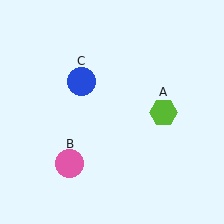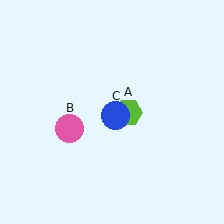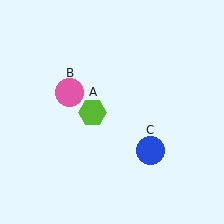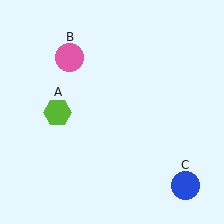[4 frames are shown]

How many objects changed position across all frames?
3 objects changed position: lime hexagon (object A), pink circle (object B), blue circle (object C).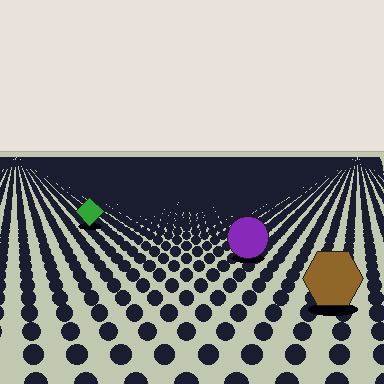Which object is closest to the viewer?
The brown hexagon is closest. The texture marks near it are larger and more spread out.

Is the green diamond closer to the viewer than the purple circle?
No. The purple circle is closer — you can tell from the texture gradient: the ground texture is coarser near it.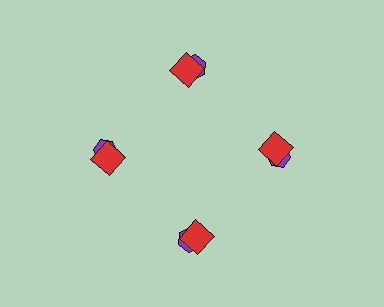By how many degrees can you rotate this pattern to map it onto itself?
The pattern maps onto itself every 90 degrees of rotation.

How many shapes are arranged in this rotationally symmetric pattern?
There are 8 shapes, arranged in 4 groups of 2.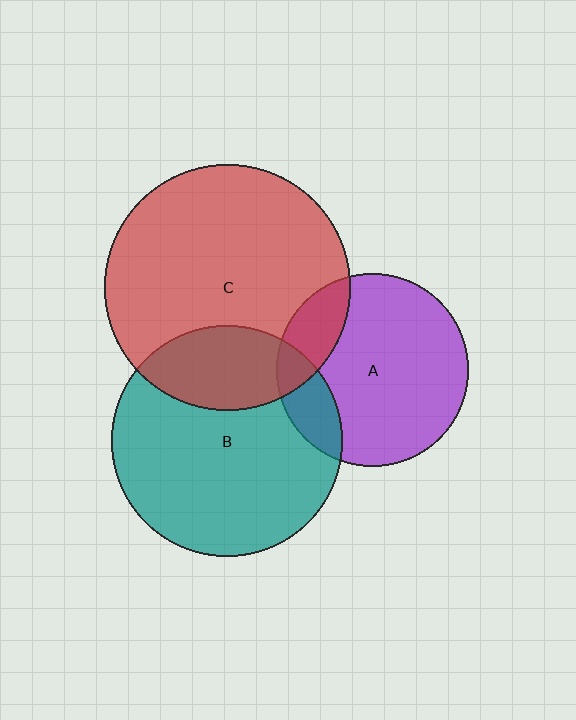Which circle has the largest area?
Circle C (red).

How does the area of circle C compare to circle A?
Approximately 1.6 times.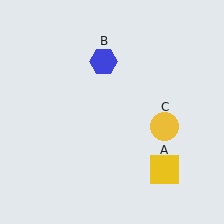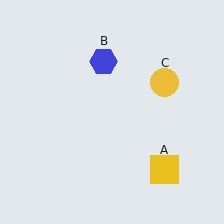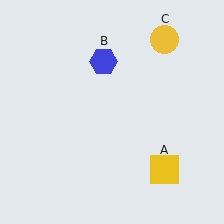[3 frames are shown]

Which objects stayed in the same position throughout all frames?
Yellow square (object A) and blue hexagon (object B) remained stationary.